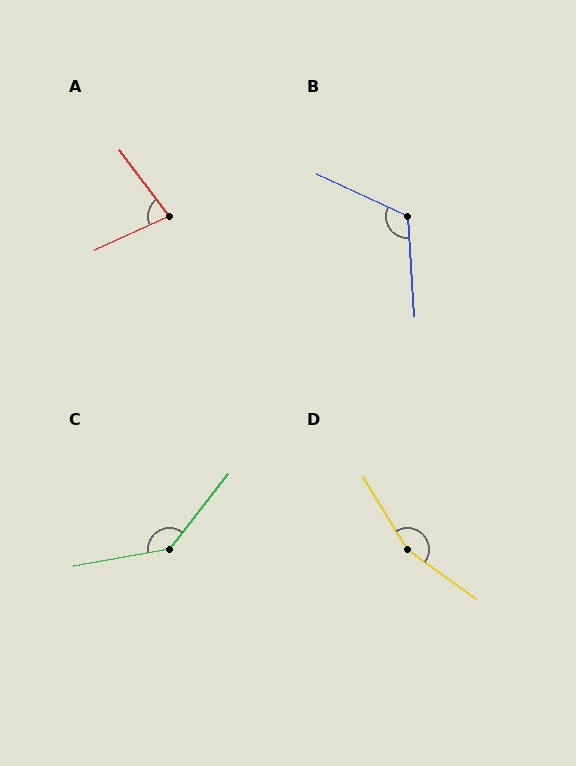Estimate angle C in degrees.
Approximately 138 degrees.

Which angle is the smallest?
A, at approximately 78 degrees.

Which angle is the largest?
D, at approximately 157 degrees.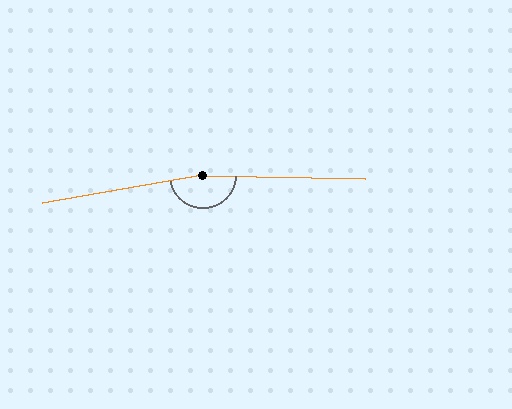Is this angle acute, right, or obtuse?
It is obtuse.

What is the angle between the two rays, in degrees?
Approximately 169 degrees.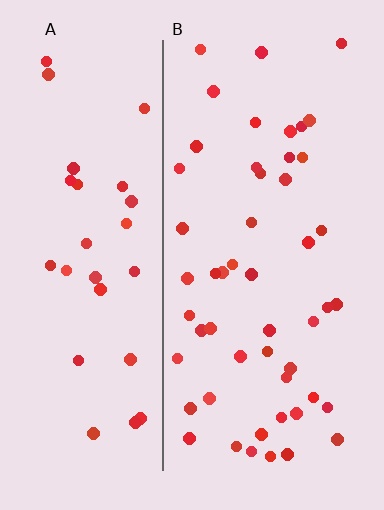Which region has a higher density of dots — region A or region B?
B (the right).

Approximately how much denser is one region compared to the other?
Approximately 1.6× — region B over region A.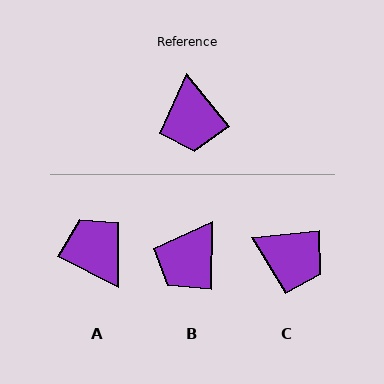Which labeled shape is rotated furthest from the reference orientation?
A, about 156 degrees away.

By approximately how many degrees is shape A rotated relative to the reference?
Approximately 156 degrees clockwise.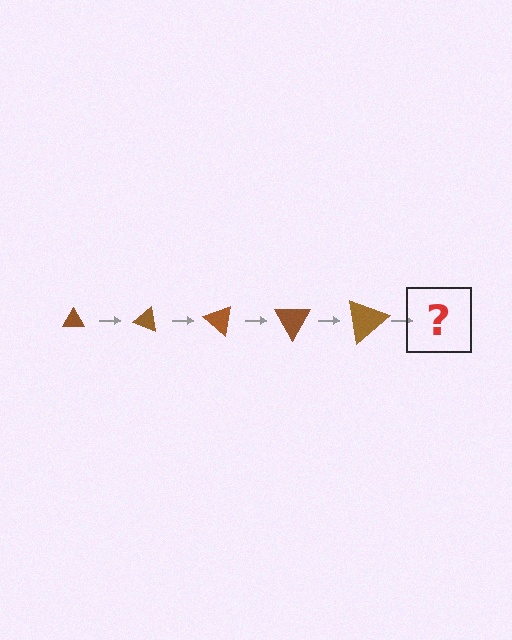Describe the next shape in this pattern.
It should be a triangle, larger than the previous one and rotated 100 degrees from the start.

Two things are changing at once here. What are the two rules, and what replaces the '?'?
The two rules are that the triangle grows larger each step and it rotates 20 degrees each step. The '?' should be a triangle, larger than the previous one and rotated 100 degrees from the start.